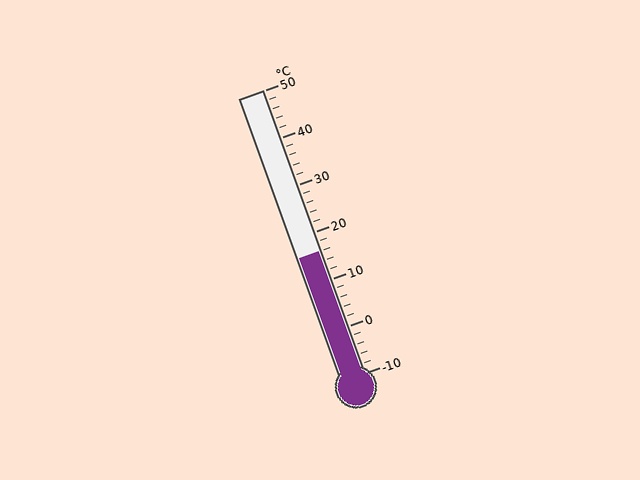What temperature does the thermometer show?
The thermometer shows approximately 16°C.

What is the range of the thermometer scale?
The thermometer scale ranges from -10°C to 50°C.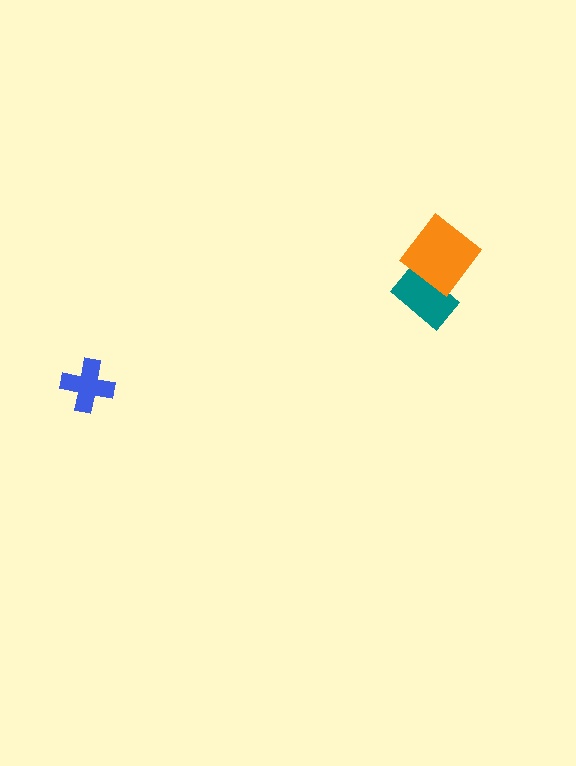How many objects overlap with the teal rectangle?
1 object overlaps with the teal rectangle.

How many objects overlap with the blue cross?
0 objects overlap with the blue cross.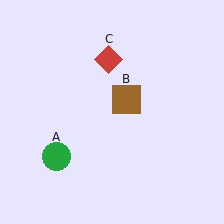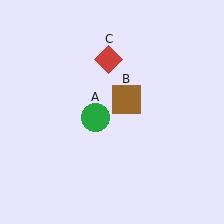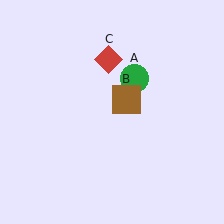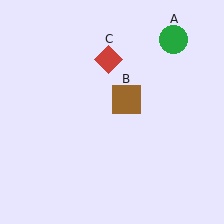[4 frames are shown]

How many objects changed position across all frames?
1 object changed position: green circle (object A).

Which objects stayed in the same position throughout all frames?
Brown square (object B) and red diamond (object C) remained stationary.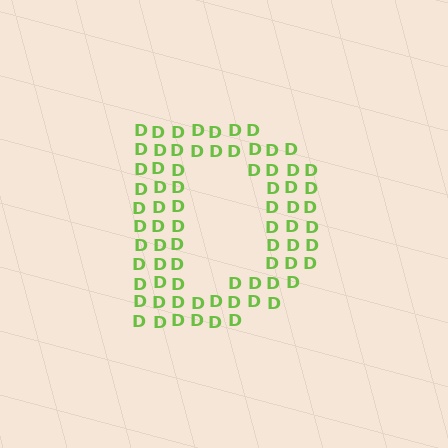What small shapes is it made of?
It is made of small letter D's.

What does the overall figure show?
The overall figure shows the letter D.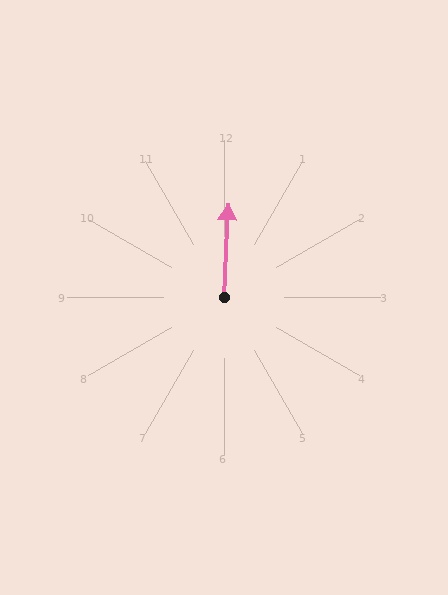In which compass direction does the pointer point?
North.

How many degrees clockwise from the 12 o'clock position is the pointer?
Approximately 2 degrees.